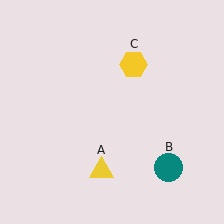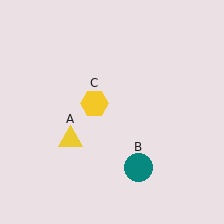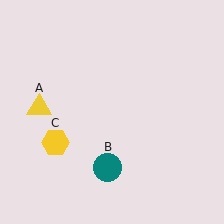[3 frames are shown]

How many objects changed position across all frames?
3 objects changed position: yellow triangle (object A), teal circle (object B), yellow hexagon (object C).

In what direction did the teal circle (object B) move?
The teal circle (object B) moved left.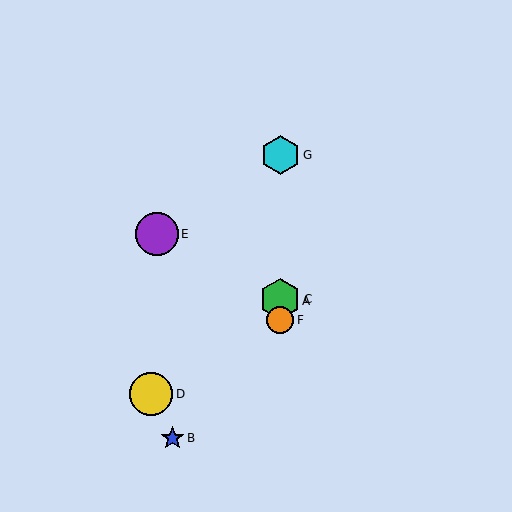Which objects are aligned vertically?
Objects A, C, F, G are aligned vertically.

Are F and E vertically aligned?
No, F is at x≈280 and E is at x≈157.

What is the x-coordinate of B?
Object B is at x≈173.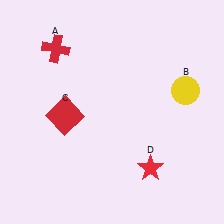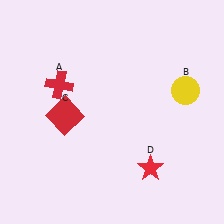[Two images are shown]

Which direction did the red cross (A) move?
The red cross (A) moved down.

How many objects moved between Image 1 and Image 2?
1 object moved between the two images.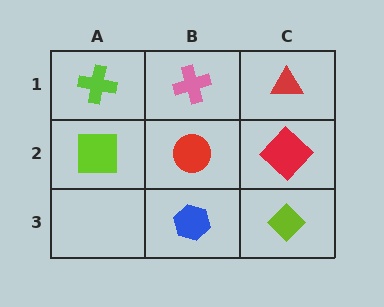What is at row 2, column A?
A lime square.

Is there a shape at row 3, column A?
No, that cell is empty.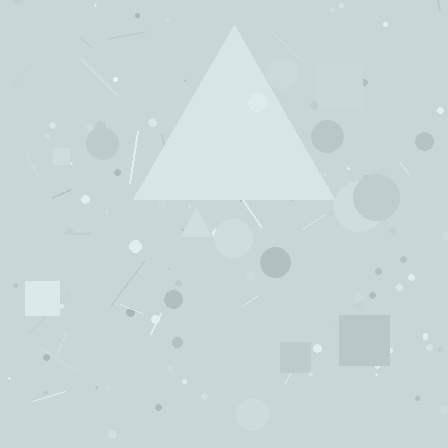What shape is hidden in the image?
A triangle is hidden in the image.